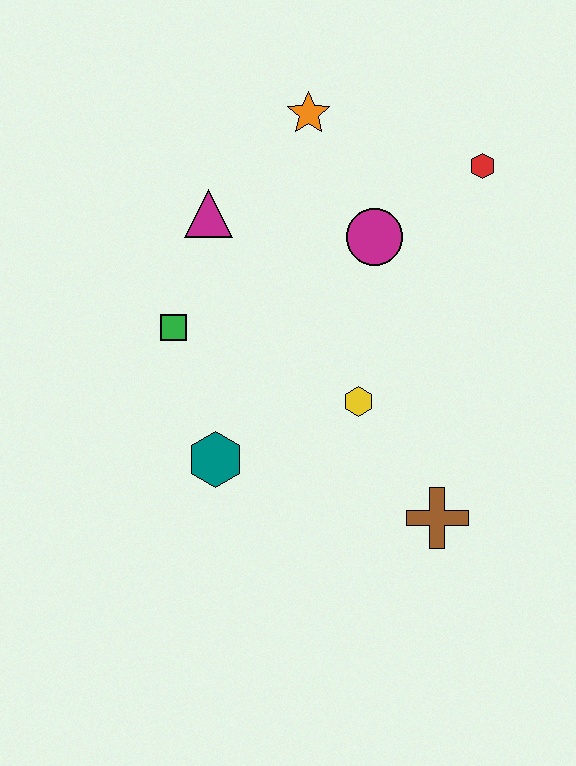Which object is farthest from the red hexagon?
The teal hexagon is farthest from the red hexagon.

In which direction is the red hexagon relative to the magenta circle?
The red hexagon is to the right of the magenta circle.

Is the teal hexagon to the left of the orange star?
Yes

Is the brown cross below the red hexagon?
Yes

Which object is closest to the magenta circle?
The red hexagon is closest to the magenta circle.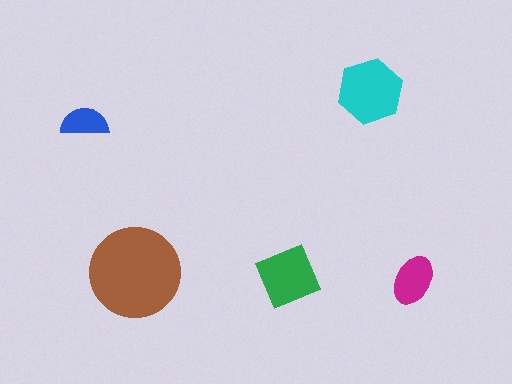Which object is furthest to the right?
The magenta ellipse is rightmost.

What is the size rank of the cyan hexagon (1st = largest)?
2nd.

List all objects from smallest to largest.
The blue semicircle, the magenta ellipse, the green diamond, the cyan hexagon, the brown circle.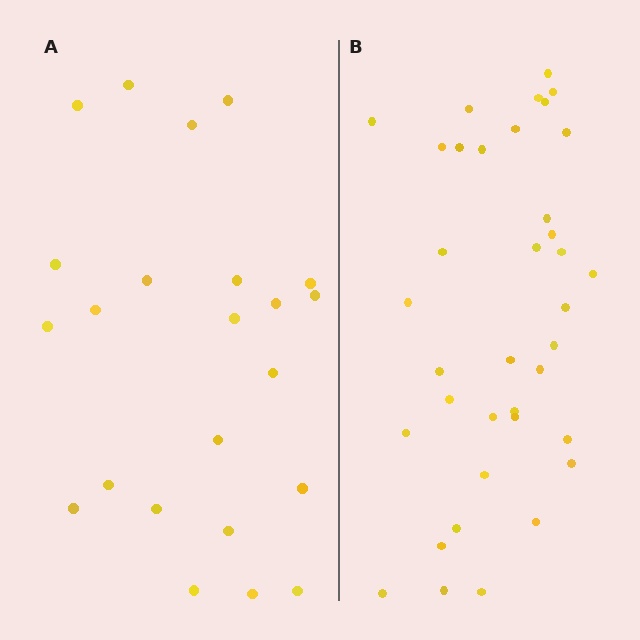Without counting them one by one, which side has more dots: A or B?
Region B (the right region) has more dots.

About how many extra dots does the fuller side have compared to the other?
Region B has approximately 15 more dots than region A.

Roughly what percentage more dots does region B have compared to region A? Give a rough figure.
About 60% more.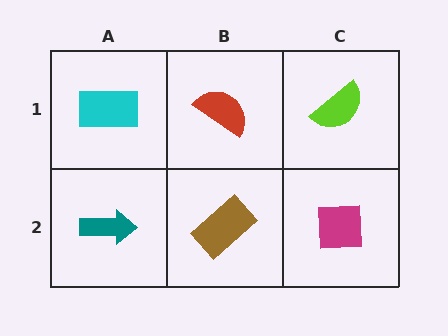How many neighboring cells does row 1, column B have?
3.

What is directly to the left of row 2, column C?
A brown rectangle.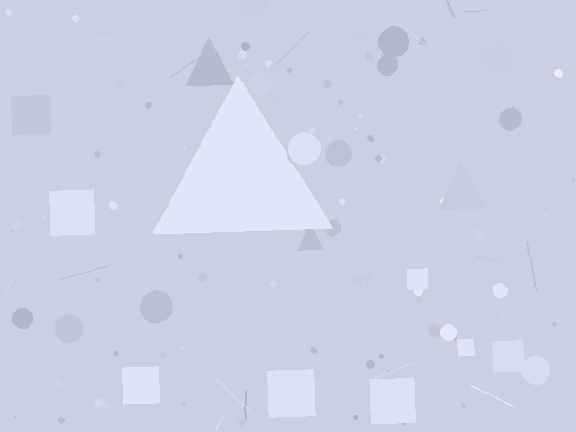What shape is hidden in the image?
A triangle is hidden in the image.